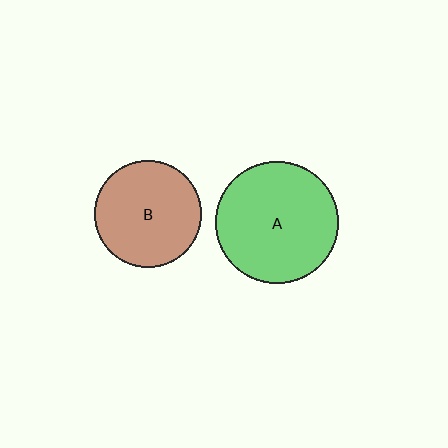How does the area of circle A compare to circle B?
Approximately 1.3 times.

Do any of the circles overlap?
No, none of the circles overlap.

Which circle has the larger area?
Circle A (green).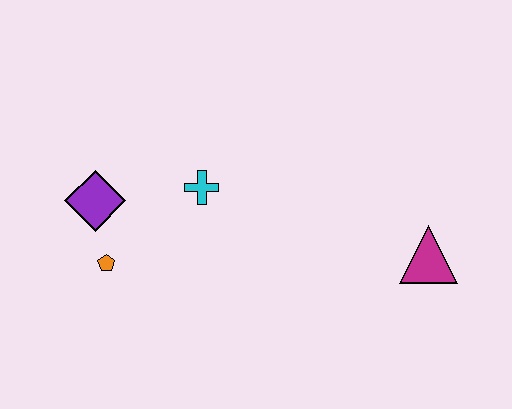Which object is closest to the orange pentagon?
The purple diamond is closest to the orange pentagon.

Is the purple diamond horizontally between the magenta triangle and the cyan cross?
No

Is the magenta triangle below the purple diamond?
Yes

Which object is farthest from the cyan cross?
The magenta triangle is farthest from the cyan cross.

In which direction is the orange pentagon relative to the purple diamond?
The orange pentagon is below the purple diamond.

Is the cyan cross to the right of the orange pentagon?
Yes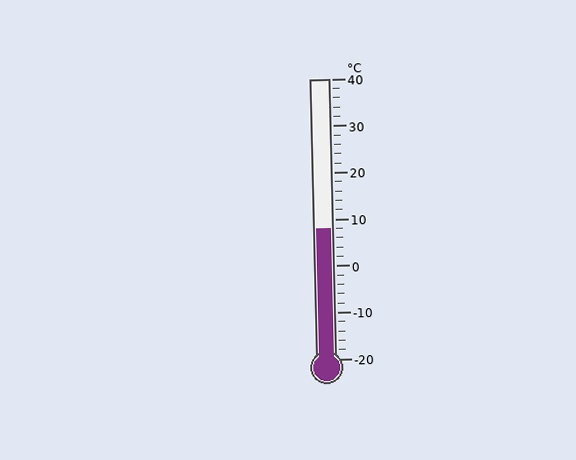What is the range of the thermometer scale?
The thermometer scale ranges from -20°C to 40°C.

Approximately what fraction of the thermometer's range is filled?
The thermometer is filled to approximately 45% of its range.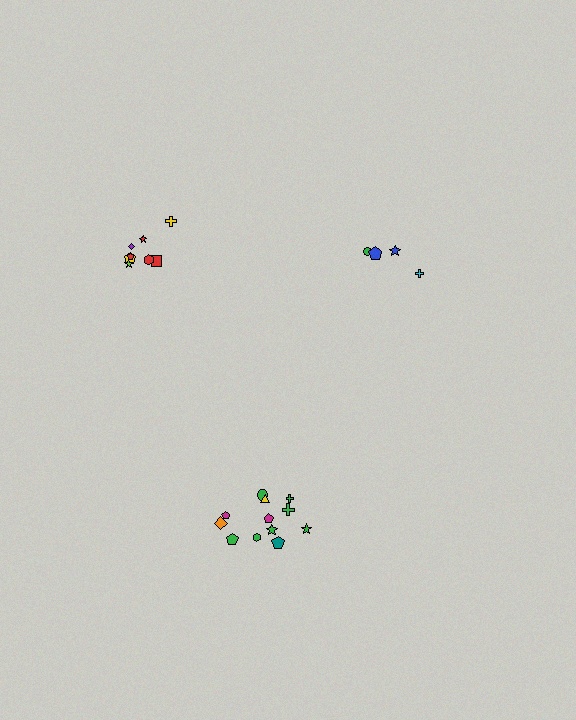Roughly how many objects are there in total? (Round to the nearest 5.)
Roughly 25 objects in total.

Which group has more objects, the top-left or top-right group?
The top-left group.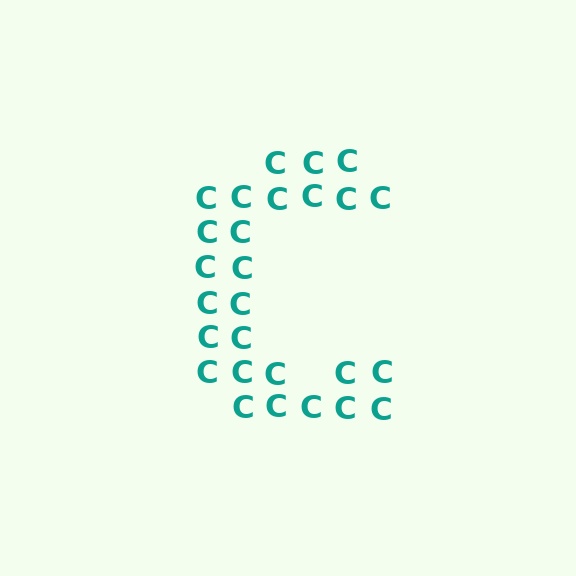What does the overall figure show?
The overall figure shows the letter C.